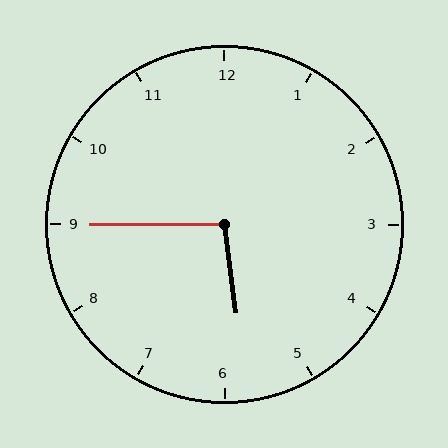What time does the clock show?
5:45.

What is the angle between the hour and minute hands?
Approximately 98 degrees.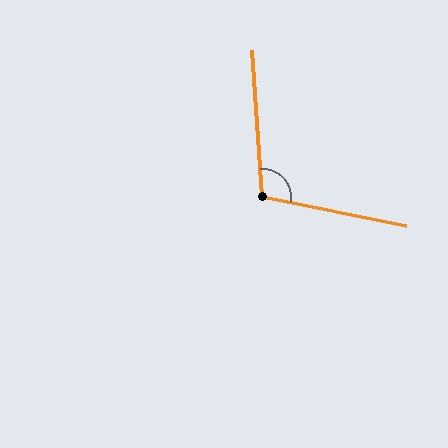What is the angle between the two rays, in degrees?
Approximately 105 degrees.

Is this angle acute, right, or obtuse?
It is obtuse.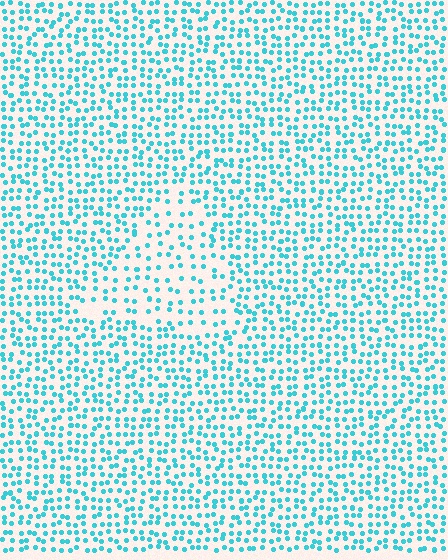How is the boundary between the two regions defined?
The boundary is defined by a change in element density (approximately 1.8x ratio). All elements are the same color, size, and shape.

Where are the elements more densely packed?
The elements are more densely packed outside the triangle boundary.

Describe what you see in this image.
The image contains small cyan elements arranged at two different densities. A triangle-shaped region is visible where the elements are less densely packed than the surrounding area.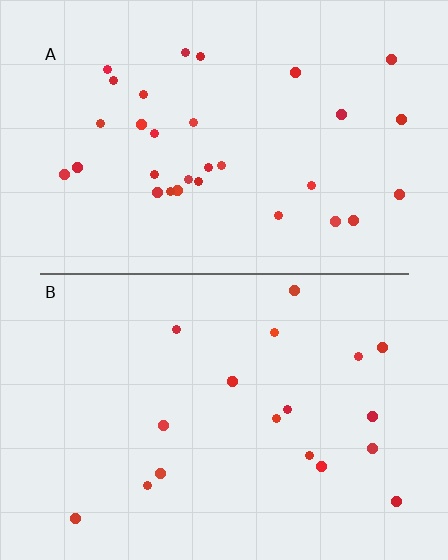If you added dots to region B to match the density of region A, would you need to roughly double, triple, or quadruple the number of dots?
Approximately double.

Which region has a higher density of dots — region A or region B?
A (the top).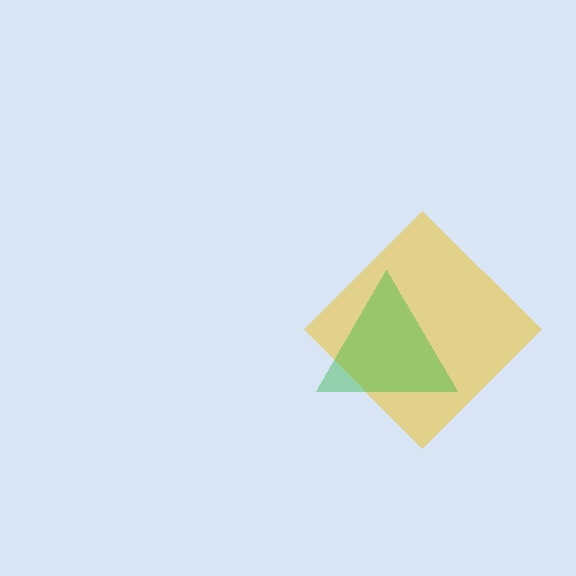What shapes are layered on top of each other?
The layered shapes are: a yellow diamond, a green triangle.